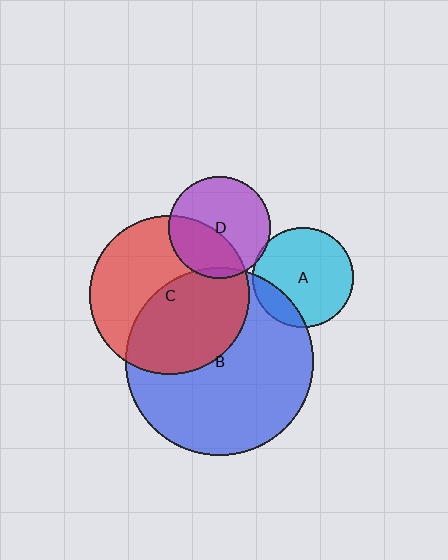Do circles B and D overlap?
Yes.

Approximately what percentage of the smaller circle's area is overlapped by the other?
Approximately 5%.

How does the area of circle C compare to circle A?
Approximately 2.5 times.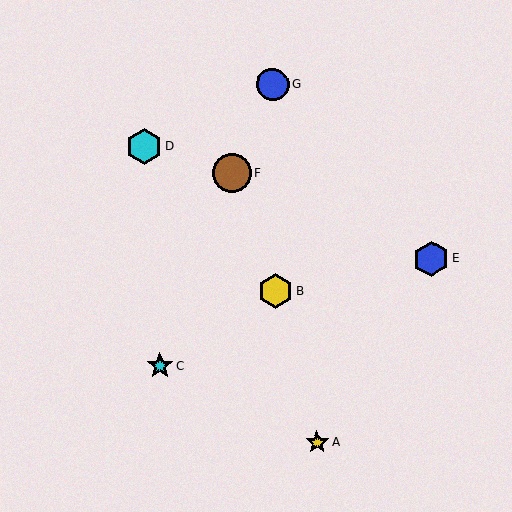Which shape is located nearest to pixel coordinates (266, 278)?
The yellow hexagon (labeled B) at (275, 291) is nearest to that location.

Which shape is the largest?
The brown circle (labeled F) is the largest.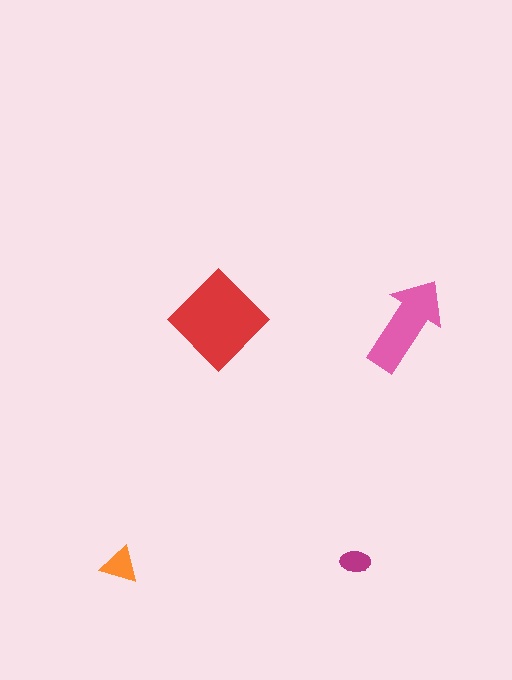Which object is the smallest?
The magenta ellipse.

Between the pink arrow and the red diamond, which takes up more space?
The red diamond.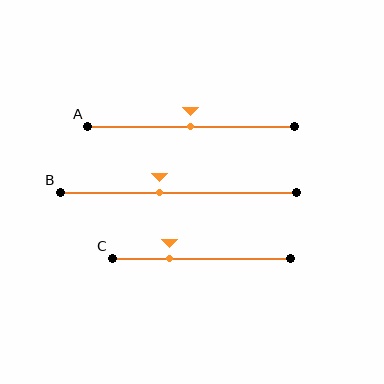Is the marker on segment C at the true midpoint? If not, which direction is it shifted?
No, the marker on segment C is shifted to the left by about 18% of the segment length.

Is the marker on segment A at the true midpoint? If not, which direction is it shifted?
Yes, the marker on segment A is at the true midpoint.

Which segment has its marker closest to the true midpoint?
Segment A has its marker closest to the true midpoint.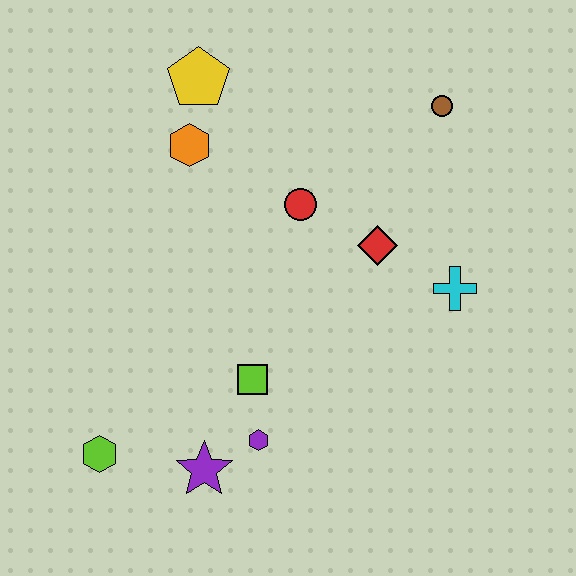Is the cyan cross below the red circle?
Yes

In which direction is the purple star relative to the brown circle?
The purple star is below the brown circle.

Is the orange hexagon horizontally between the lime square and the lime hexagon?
Yes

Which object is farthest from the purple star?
The brown circle is farthest from the purple star.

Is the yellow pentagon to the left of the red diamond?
Yes